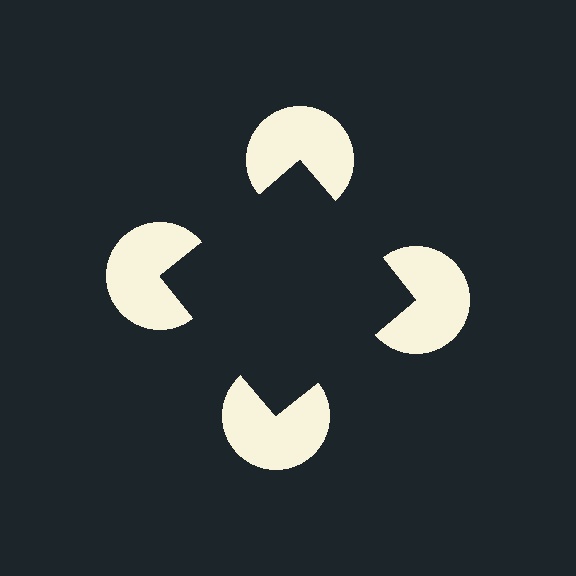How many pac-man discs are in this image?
There are 4 — one at each vertex of the illusory square.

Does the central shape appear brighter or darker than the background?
It typically appears slightly darker than the background, even though no actual brightness change is drawn.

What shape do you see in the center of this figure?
An illusory square — its edges are inferred from the aligned wedge cuts in the pac-man discs, not physically drawn.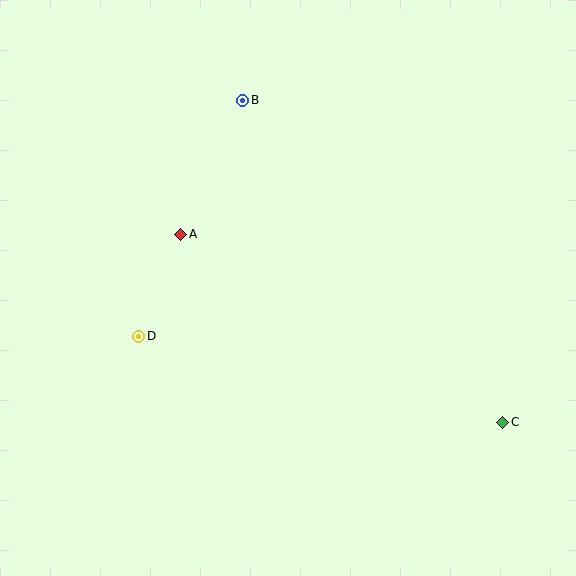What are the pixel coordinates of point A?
Point A is at (181, 234).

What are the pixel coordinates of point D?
Point D is at (139, 336).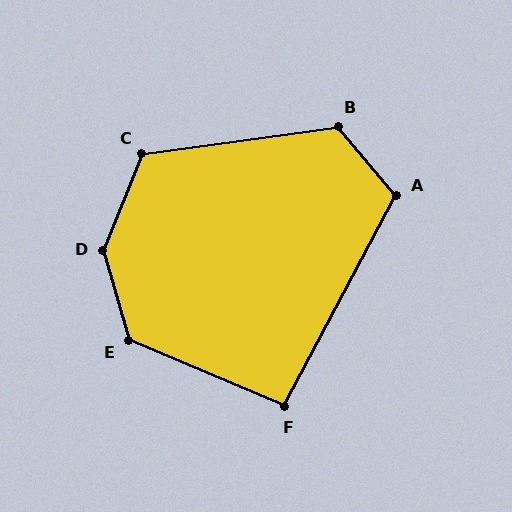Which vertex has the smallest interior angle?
F, at approximately 95 degrees.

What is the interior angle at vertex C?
Approximately 120 degrees (obtuse).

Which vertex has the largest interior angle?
D, at approximately 142 degrees.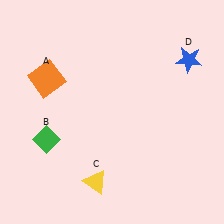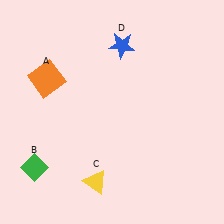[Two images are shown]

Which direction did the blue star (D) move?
The blue star (D) moved left.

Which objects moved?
The objects that moved are: the green diamond (B), the blue star (D).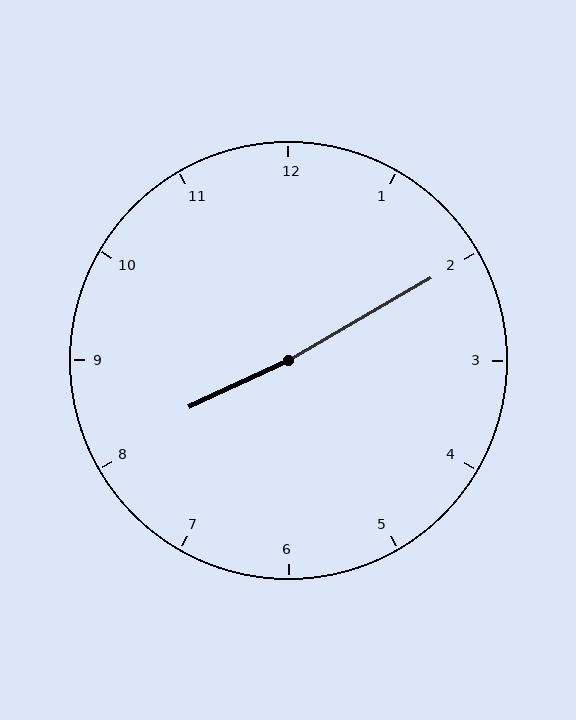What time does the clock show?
8:10.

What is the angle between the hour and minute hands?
Approximately 175 degrees.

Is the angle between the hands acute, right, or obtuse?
It is obtuse.